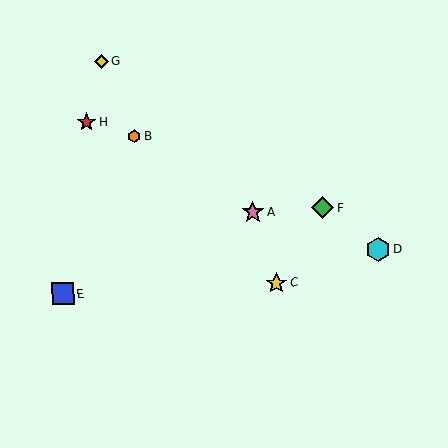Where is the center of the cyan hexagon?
The center of the cyan hexagon is at (378, 249).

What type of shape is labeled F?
Shape F is a green diamond.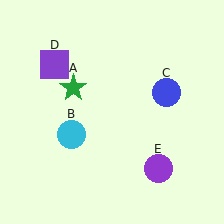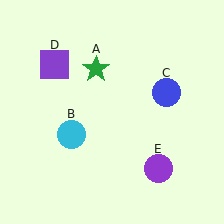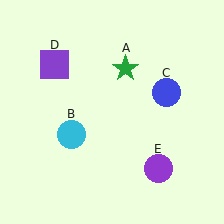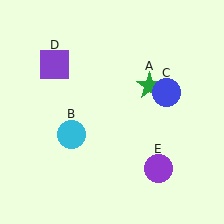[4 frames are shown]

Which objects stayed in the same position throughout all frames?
Cyan circle (object B) and blue circle (object C) and purple square (object D) and purple circle (object E) remained stationary.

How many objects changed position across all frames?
1 object changed position: green star (object A).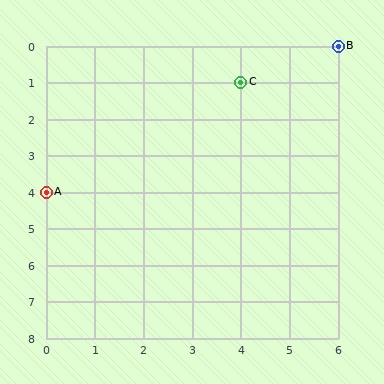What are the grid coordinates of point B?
Point B is at grid coordinates (6, 0).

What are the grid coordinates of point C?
Point C is at grid coordinates (4, 1).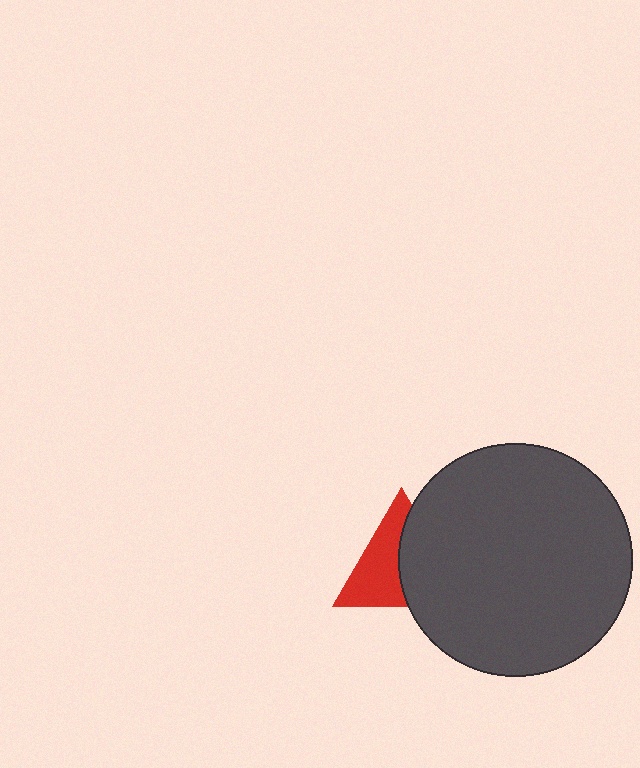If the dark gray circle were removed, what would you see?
You would see the complete red triangle.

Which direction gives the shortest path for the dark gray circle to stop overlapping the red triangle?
Moving right gives the shortest separation.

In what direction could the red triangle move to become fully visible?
The red triangle could move left. That would shift it out from behind the dark gray circle entirely.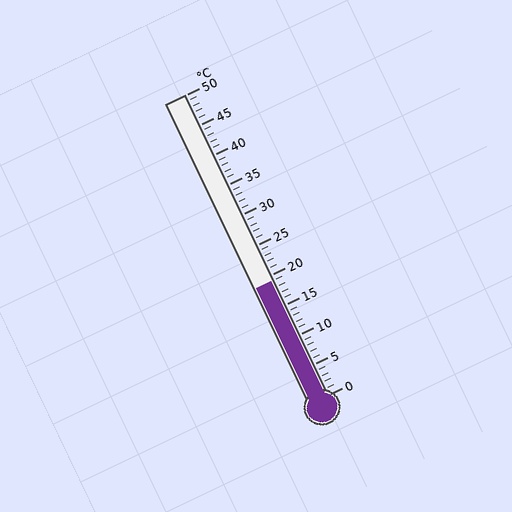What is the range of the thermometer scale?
The thermometer scale ranges from 0°C to 50°C.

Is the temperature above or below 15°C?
The temperature is above 15°C.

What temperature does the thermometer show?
The thermometer shows approximately 19°C.